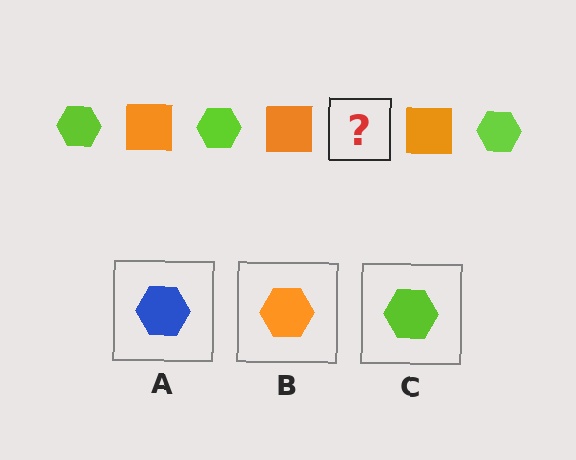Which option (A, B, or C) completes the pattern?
C.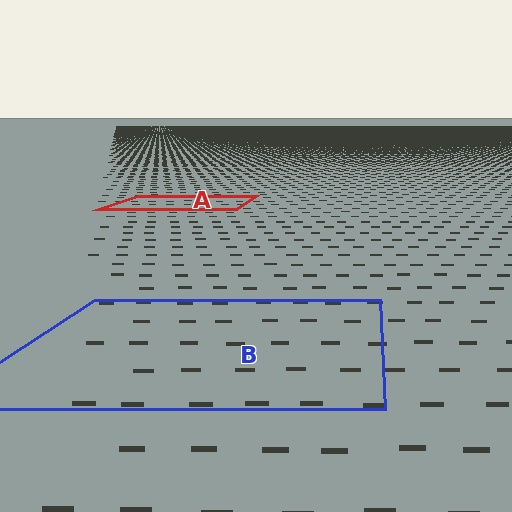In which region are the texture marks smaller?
The texture marks are smaller in region A, because it is farther away.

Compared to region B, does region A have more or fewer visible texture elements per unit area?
Region A has more texture elements per unit area — they are packed more densely because it is farther away.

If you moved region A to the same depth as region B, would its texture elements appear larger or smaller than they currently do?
They would appear larger. At a closer depth, the same texture elements are projected at a bigger on-screen size.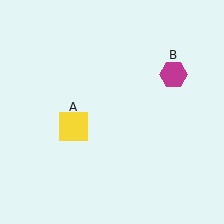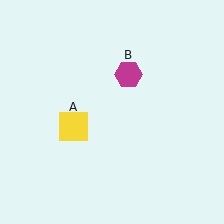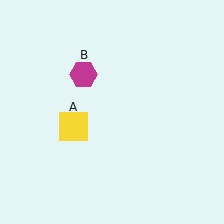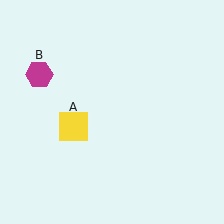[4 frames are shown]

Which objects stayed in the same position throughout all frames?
Yellow square (object A) remained stationary.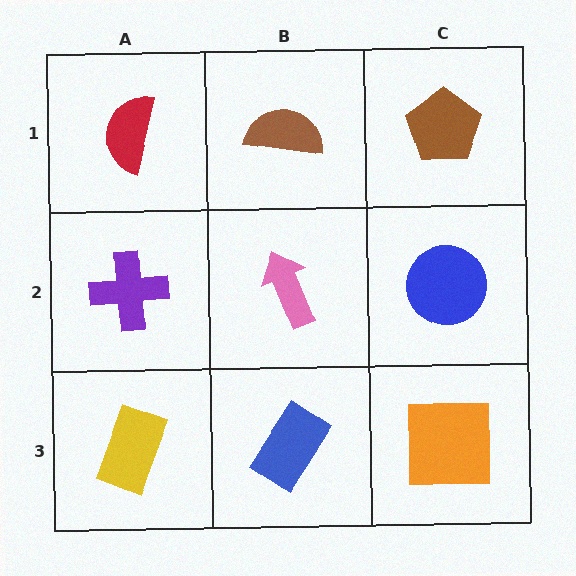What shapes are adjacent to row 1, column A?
A purple cross (row 2, column A), a brown semicircle (row 1, column B).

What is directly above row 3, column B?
A pink arrow.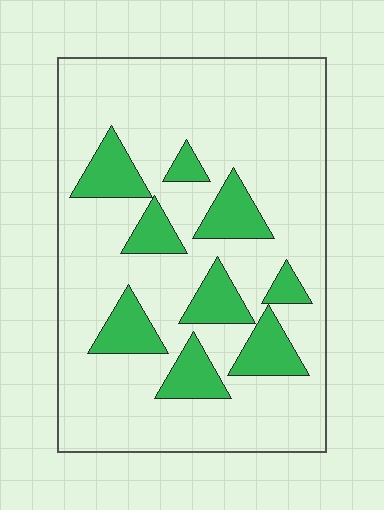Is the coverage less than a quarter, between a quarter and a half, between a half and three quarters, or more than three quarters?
Less than a quarter.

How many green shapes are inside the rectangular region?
9.